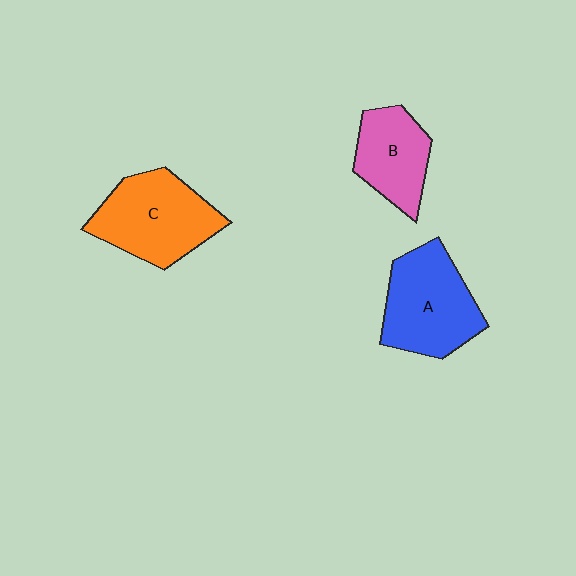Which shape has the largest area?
Shape C (orange).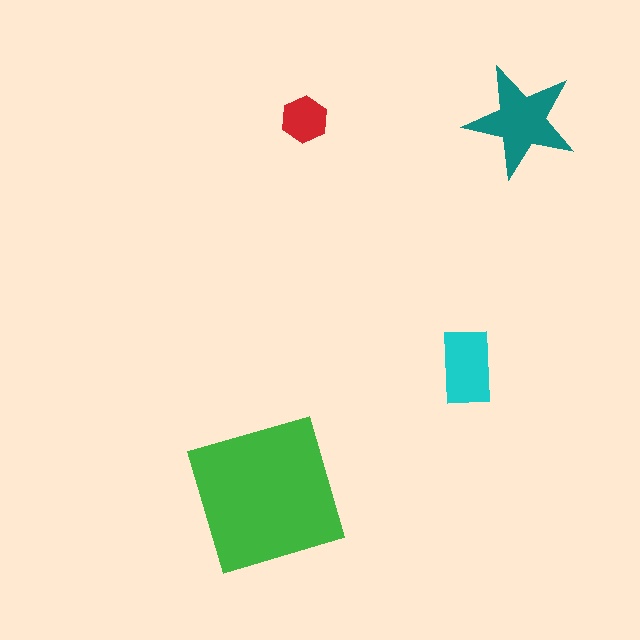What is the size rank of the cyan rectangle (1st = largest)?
3rd.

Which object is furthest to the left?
The green square is leftmost.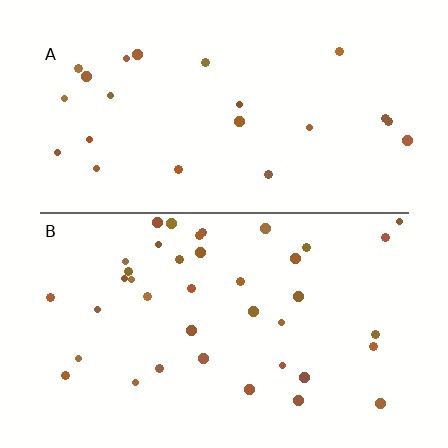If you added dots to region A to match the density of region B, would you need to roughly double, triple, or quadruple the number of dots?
Approximately double.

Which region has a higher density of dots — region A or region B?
B (the bottom).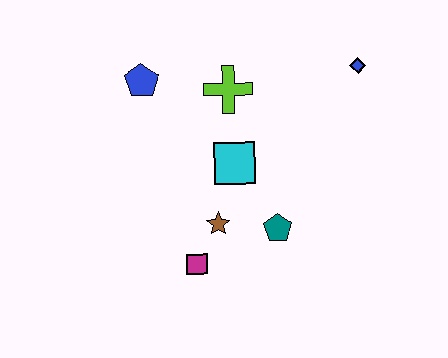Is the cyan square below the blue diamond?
Yes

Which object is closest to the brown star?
The magenta square is closest to the brown star.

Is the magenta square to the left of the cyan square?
Yes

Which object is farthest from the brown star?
The blue diamond is farthest from the brown star.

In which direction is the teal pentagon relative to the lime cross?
The teal pentagon is below the lime cross.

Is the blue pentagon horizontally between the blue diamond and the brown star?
No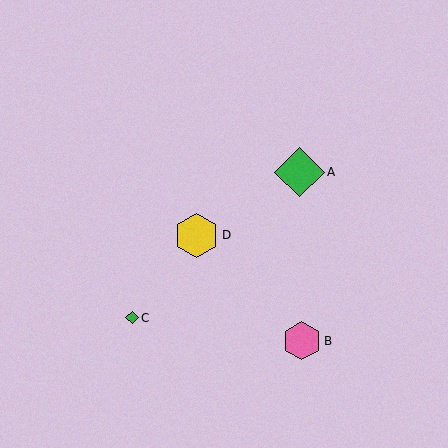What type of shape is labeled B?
Shape B is a pink hexagon.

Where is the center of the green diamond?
The center of the green diamond is at (299, 172).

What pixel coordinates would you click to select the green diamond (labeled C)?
Click at (132, 318) to select the green diamond C.